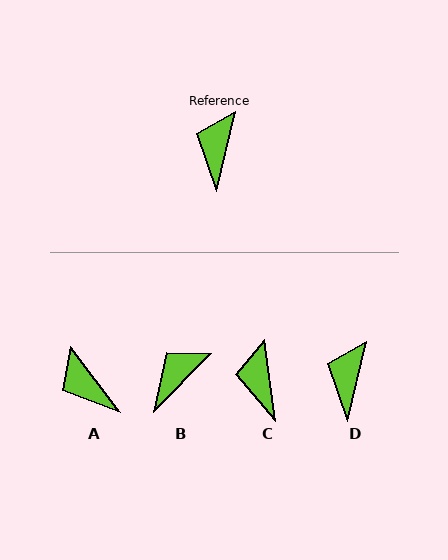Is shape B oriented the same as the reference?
No, it is off by about 31 degrees.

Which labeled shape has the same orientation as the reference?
D.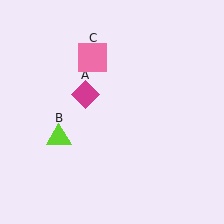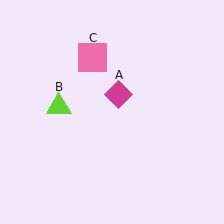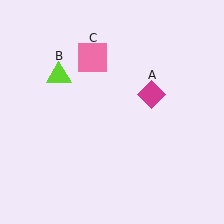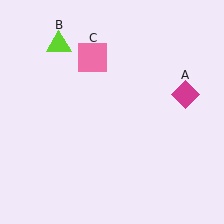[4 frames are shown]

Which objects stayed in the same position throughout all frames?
Pink square (object C) remained stationary.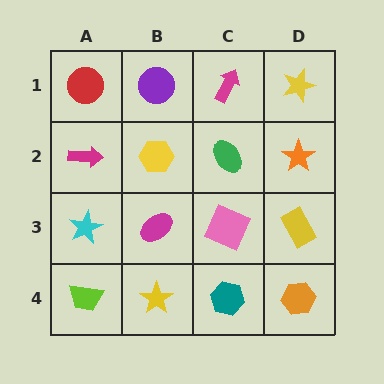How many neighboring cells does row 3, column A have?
3.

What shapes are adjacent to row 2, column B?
A purple circle (row 1, column B), a magenta ellipse (row 3, column B), a magenta arrow (row 2, column A), a green ellipse (row 2, column C).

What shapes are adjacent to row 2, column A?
A red circle (row 1, column A), a cyan star (row 3, column A), a yellow hexagon (row 2, column B).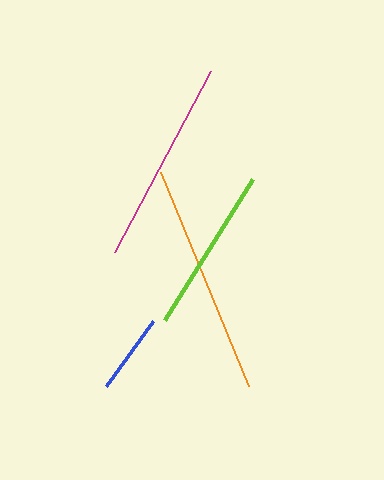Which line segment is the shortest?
The blue line is the shortest at approximately 80 pixels.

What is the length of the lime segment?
The lime segment is approximately 166 pixels long.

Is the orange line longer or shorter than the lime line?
The orange line is longer than the lime line.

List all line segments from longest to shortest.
From longest to shortest: orange, magenta, lime, blue.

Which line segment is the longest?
The orange line is the longest at approximately 231 pixels.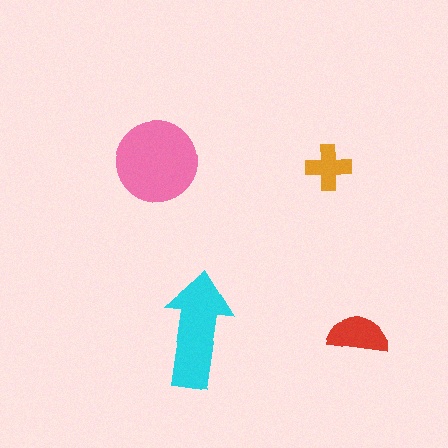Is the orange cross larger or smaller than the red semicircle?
Smaller.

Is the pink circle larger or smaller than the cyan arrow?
Larger.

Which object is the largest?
The pink circle.